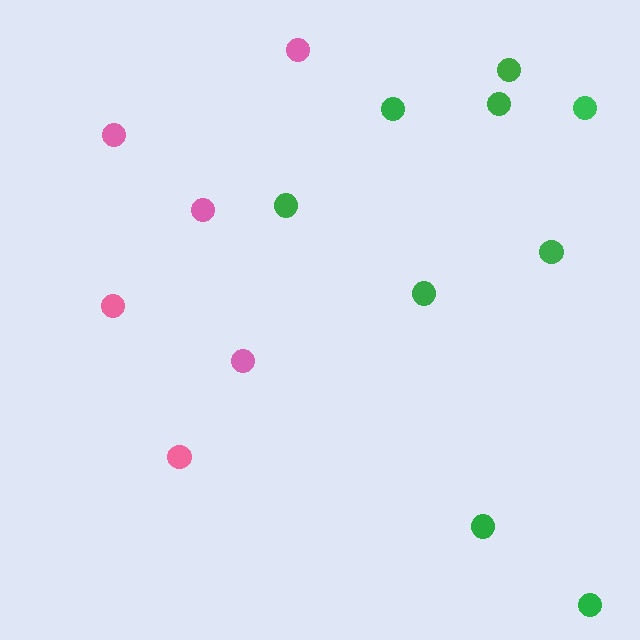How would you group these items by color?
There are 2 groups: one group of pink circles (6) and one group of green circles (9).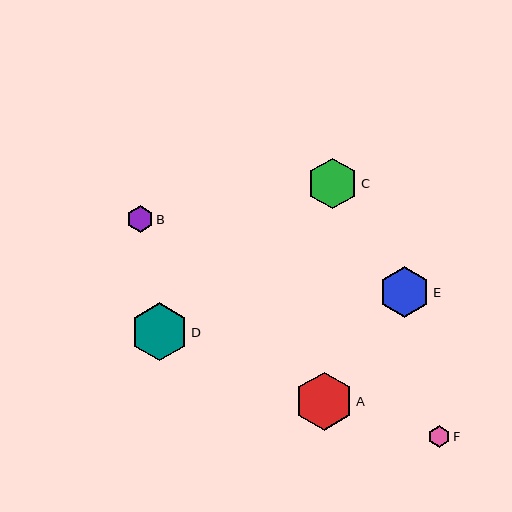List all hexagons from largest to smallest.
From largest to smallest: A, D, C, E, B, F.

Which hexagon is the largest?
Hexagon A is the largest with a size of approximately 58 pixels.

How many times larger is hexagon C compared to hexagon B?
Hexagon C is approximately 1.9 times the size of hexagon B.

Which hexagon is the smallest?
Hexagon F is the smallest with a size of approximately 22 pixels.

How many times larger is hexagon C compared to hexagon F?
Hexagon C is approximately 2.3 times the size of hexagon F.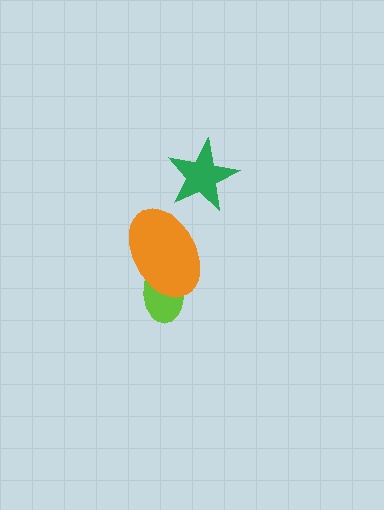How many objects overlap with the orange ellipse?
1 object overlaps with the orange ellipse.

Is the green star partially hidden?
No, no other shape covers it.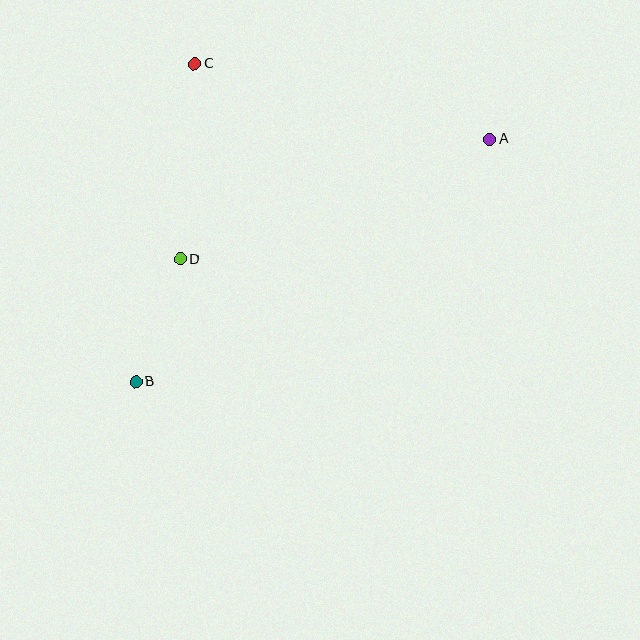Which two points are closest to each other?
Points B and D are closest to each other.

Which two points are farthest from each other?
Points A and B are farthest from each other.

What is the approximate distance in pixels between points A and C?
The distance between A and C is approximately 304 pixels.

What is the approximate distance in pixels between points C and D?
The distance between C and D is approximately 196 pixels.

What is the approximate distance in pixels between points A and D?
The distance between A and D is approximately 332 pixels.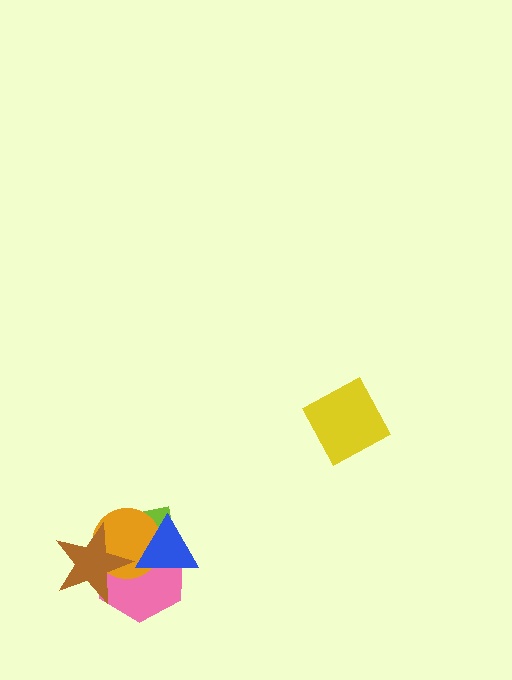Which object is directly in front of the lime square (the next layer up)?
The pink hexagon is directly in front of the lime square.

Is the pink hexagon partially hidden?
Yes, it is partially covered by another shape.